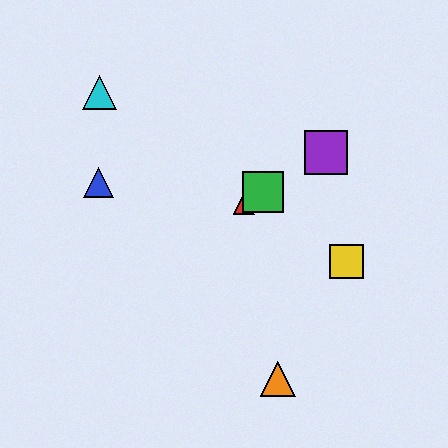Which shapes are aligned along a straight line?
The red triangle, the green square, the purple square are aligned along a straight line.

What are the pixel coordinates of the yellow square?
The yellow square is at (346, 262).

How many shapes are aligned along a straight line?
3 shapes (the red triangle, the green square, the purple square) are aligned along a straight line.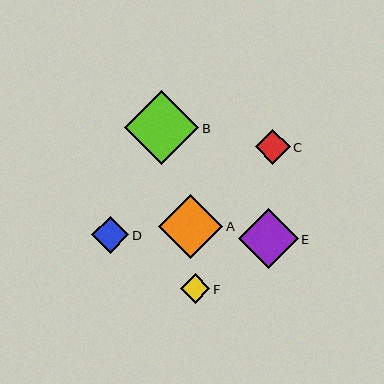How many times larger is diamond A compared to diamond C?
Diamond A is approximately 1.8 times the size of diamond C.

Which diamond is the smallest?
Diamond F is the smallest with a size of approximately 29 pixels.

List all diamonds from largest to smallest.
From largest to smallest: B, A, E, D, C, F.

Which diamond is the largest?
Diamond B is the largest with a size of approximately 75 pixels.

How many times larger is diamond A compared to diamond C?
Diamond A is approximately 1.8 times the size of diamond C.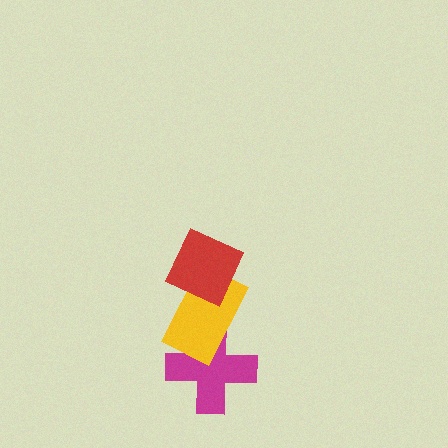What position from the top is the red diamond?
The red diamond is 1st from the top.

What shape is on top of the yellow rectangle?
The red diamond is on top of the yellow rectangle.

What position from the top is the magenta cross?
The magenta cross is 3rd from the top.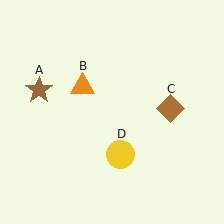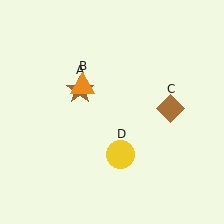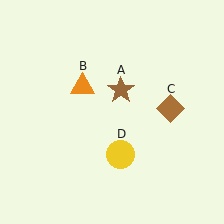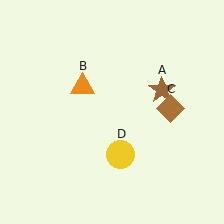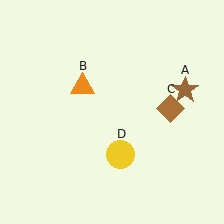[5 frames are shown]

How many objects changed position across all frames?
1 object changed position: brown star (object A).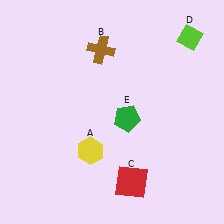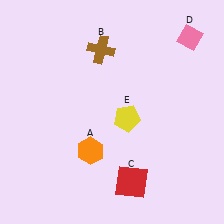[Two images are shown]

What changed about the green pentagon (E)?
In Image 1, E is green. In Image 2, it changed to yellow.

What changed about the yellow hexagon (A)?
In Image 1, A is yellow. In Image 2, it changed to orange.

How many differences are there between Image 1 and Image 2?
There are 3 differences between the two images.